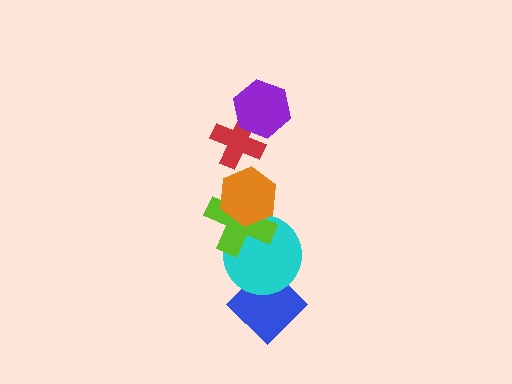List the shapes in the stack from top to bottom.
From top to bottom: the purple hexagon, the red cross, the orange hexagon, the lime cross, the cyan circle, the blue diamond.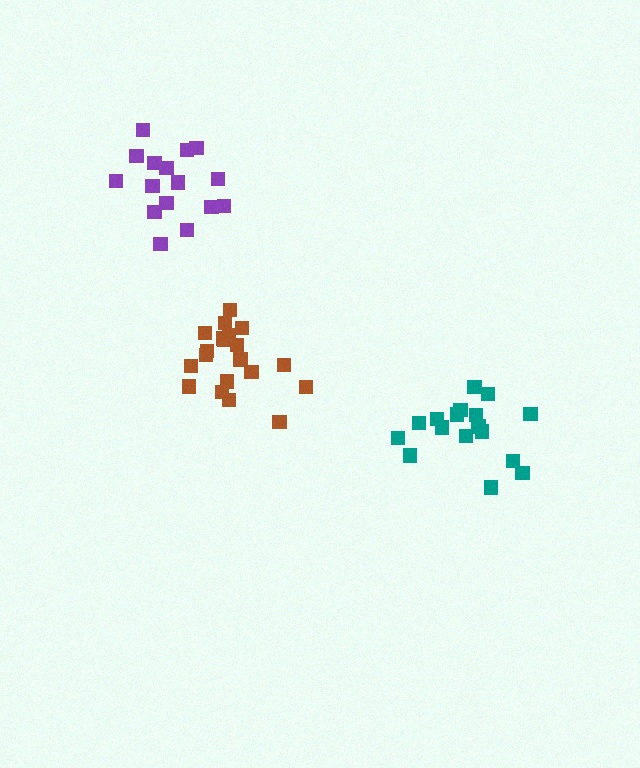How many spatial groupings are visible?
There are 3 spatial groupings.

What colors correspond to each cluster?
The clusters are colored: brown, teal, purple.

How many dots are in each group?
Group 1: 20 dots, Group 2: 17 dots, Group 3: 16 dots (53 total).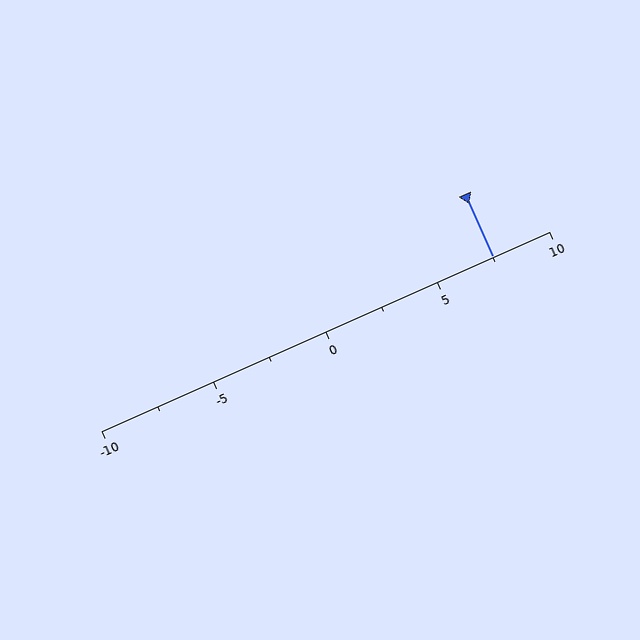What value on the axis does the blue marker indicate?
The marker indicates approximately 7.5.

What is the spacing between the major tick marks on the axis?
The major ticks are spaced 5 apart.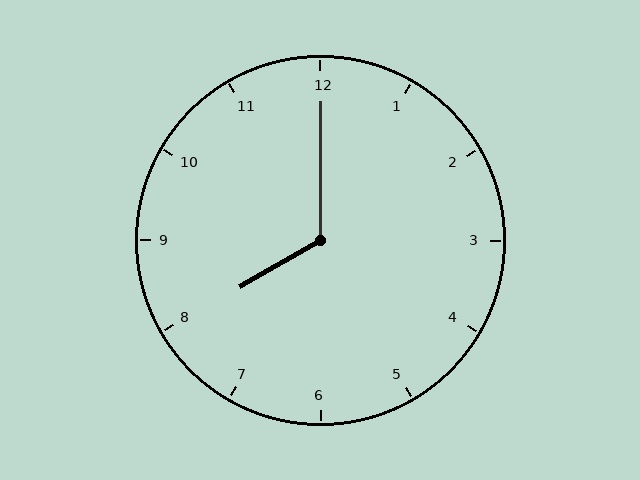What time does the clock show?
8:00.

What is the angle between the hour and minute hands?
Approximately 120 degrees.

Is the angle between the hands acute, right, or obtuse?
It is obtuse.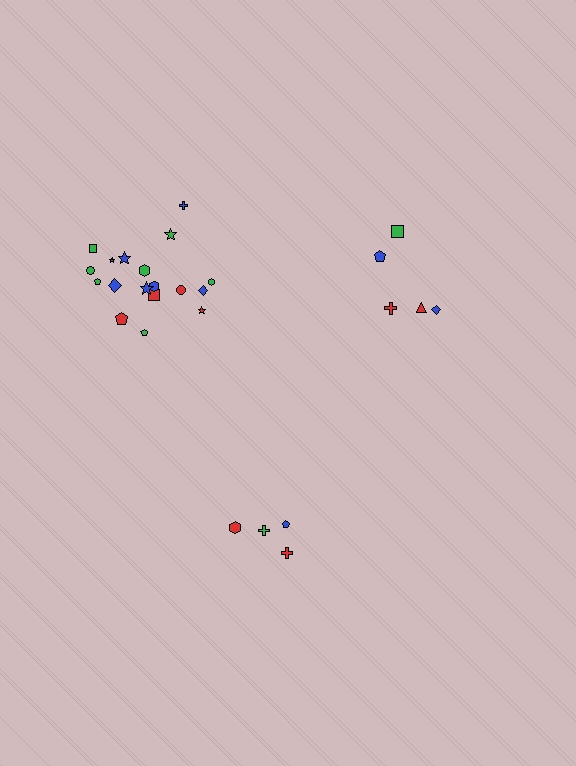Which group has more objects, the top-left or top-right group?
The top-left group.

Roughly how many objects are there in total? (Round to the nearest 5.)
Roughly 25 objects in total.